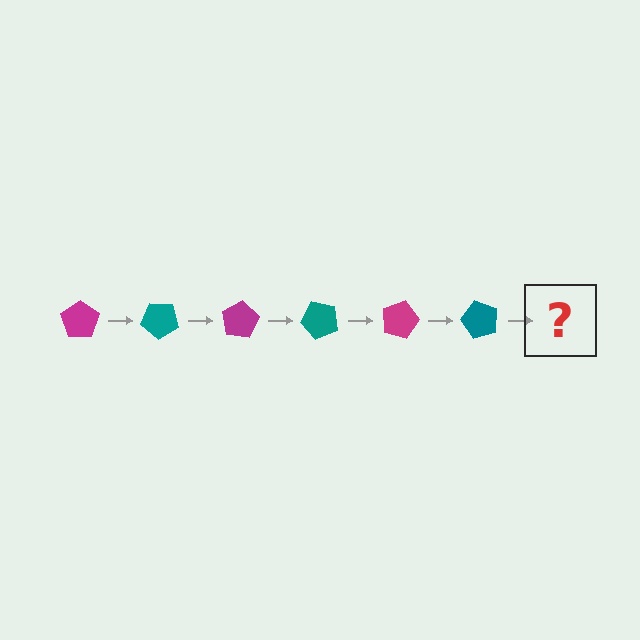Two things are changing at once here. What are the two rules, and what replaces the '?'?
The two rules are that it rotates 40 degrees each step and the color cycles through magenta and teal. The '?' should be a magenta pentagon, rotated 240 degrees from the start.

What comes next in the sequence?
The next element should be a magenta pentagon, rotated 240 degrees from the start.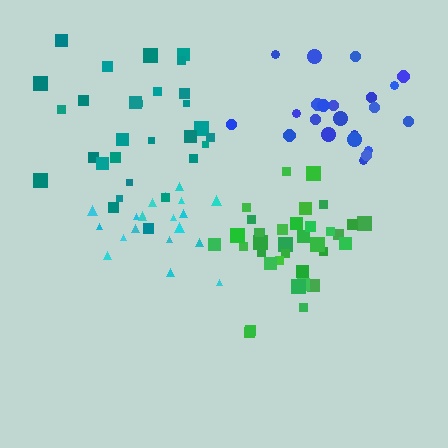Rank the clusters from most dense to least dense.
green, blue, cyan, teal.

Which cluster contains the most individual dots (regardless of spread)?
Green (35).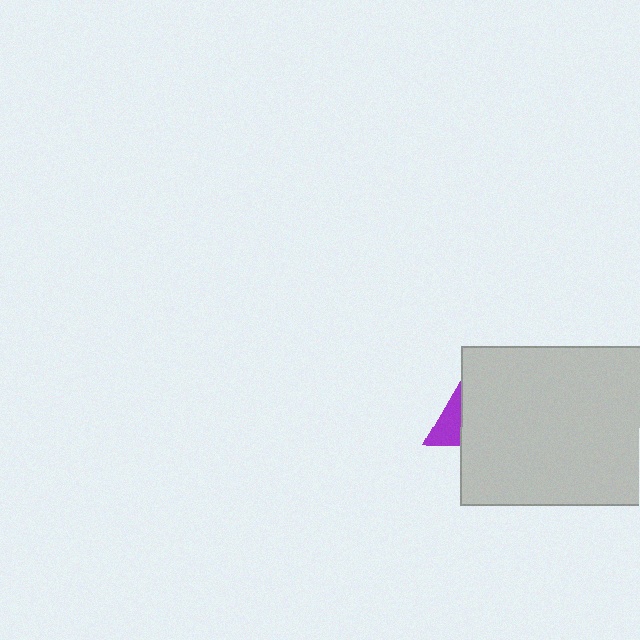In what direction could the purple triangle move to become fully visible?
The purple triangle could move left. That would shift it out from behind the light gray rectangle entirely.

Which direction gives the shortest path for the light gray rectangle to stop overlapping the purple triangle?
Moving right gives the shortest separation.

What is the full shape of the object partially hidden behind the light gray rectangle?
The partially hidden object is a purple triangle.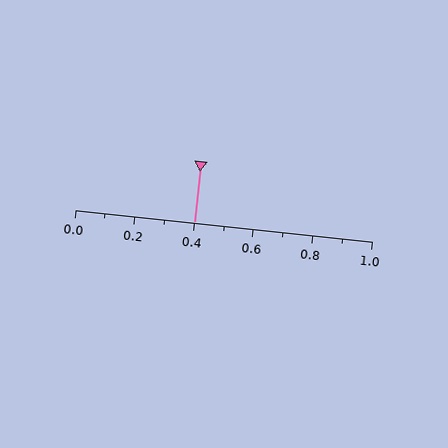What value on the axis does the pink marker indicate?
The marker indicates approximately 0.4.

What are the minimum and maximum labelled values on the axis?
The axis runs from 0.0 to 1.0.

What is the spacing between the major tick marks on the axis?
The major ticks are spaced 0.2 apart.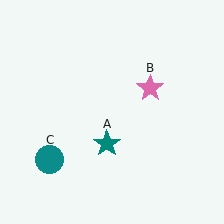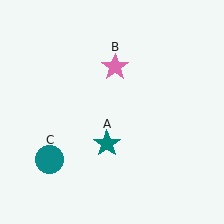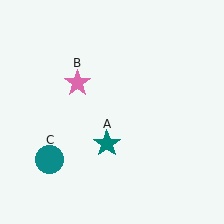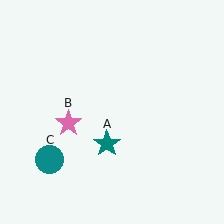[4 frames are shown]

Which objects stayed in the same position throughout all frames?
Teal star (object A) and teal circle (object C) remained stationary.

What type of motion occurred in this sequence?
The pink star (object B) rotated counterclockwise around the center of the scene.